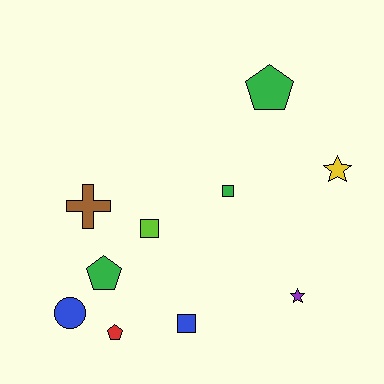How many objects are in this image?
There are 10 objects.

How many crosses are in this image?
There is 1 cross.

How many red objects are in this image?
There is 1 red object.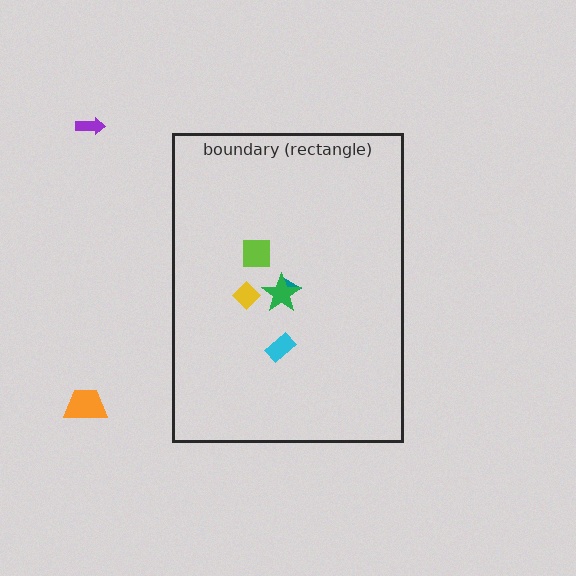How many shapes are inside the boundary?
5 inside, 2 outside.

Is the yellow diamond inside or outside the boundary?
Inside.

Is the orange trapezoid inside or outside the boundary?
Outside.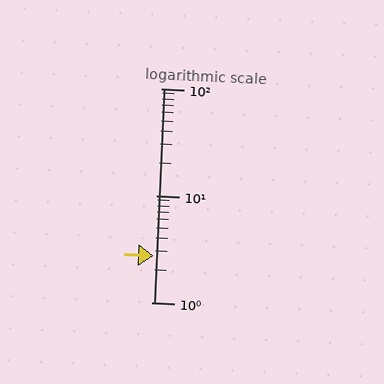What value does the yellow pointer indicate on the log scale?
The pointer indicates approximately 2.7.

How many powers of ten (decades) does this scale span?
The scale spans 2 decades, from 1 to 100.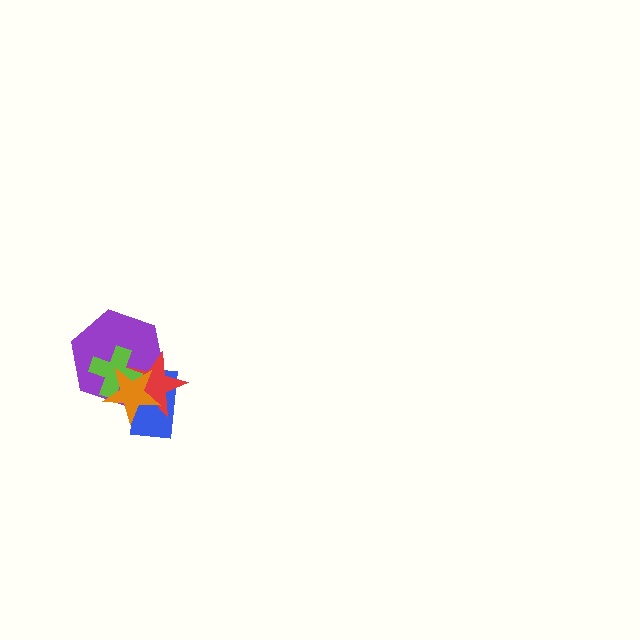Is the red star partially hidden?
Yes, it is partially covered by another shape.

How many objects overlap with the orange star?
4 objects overlap with the orange star.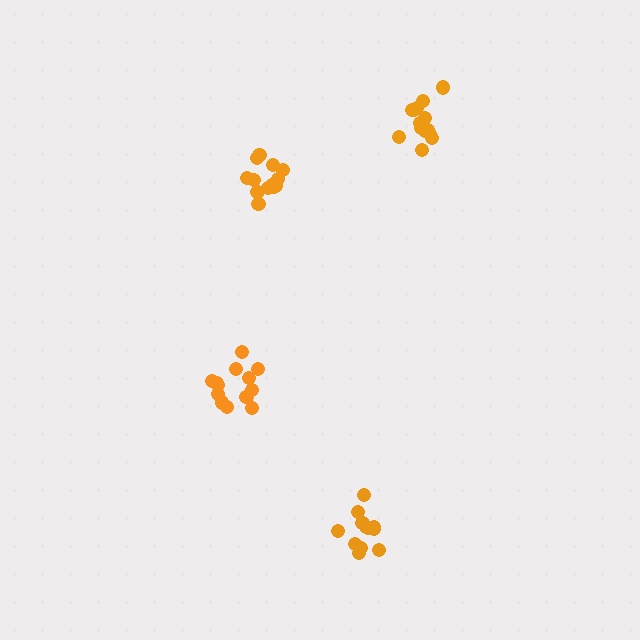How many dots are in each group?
Group 1: 13 dots, Group 2: 13 dots, Group 3: 14 dots, Group 4: 12 dots (52 total).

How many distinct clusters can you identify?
There are 4 distinct clusters.